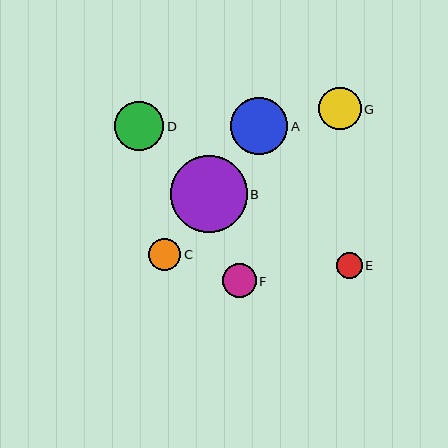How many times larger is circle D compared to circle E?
Circle D is approximately 1.9 times the size of circle E.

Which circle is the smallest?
Circle E is the smallest with a size of approximately 26 pixels.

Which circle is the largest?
Circle B is the largest with a size of approximately 77 pixels.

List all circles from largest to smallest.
From largest to smallest: B, A, D, G, F, C, E.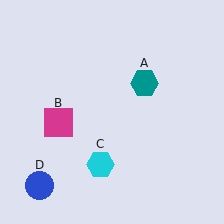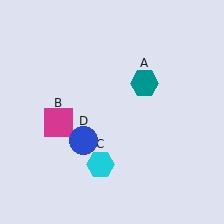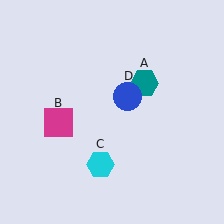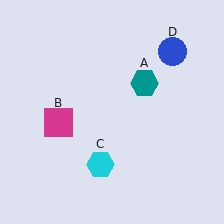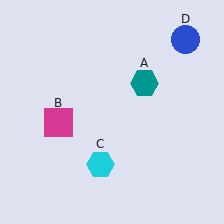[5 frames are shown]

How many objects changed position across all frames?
1 object changed position: blue circle (object D).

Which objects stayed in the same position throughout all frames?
Teal hexagon (object A) and magenta square (object B) and cyan hexagon (object C) remained stationary.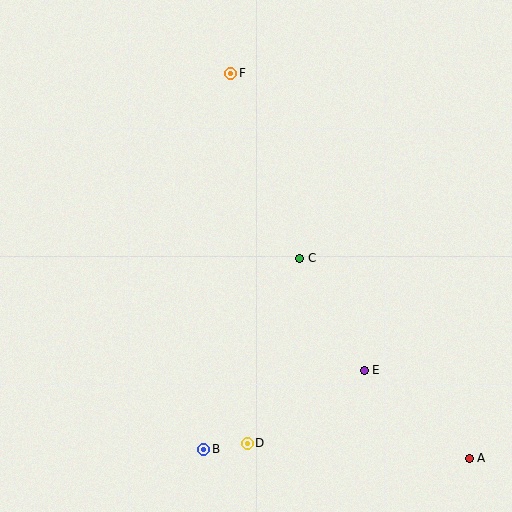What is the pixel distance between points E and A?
The distance between E and A is 137 pixels.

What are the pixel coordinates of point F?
Point F is at (231, 73).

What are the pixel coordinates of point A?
Point A is at (469, 458).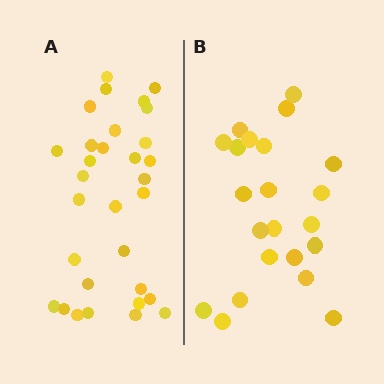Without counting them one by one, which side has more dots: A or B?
Region A (the left region) has more dots.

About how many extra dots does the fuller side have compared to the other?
Region A has roughly 8 or so more dots than region B.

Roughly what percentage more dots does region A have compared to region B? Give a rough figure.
About 40% more.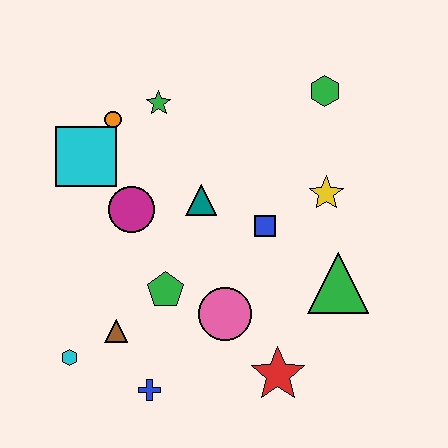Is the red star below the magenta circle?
Yes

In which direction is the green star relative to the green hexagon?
The green star is to the left of the green hexagon.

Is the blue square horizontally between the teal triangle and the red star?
Yes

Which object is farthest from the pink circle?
The green hexagon is farthest from the pink circle.